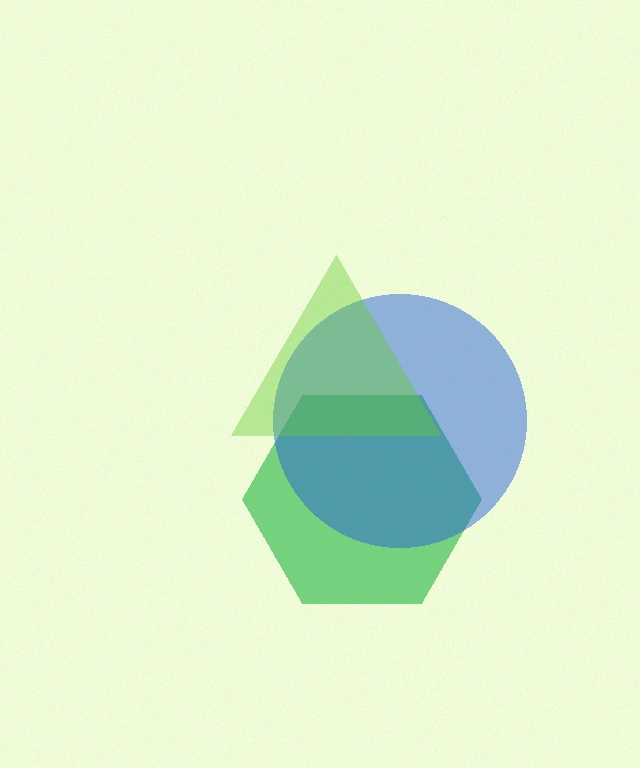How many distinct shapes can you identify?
There are 3 distinct shapes: a green hexagon, a blue circle, a lime triangle.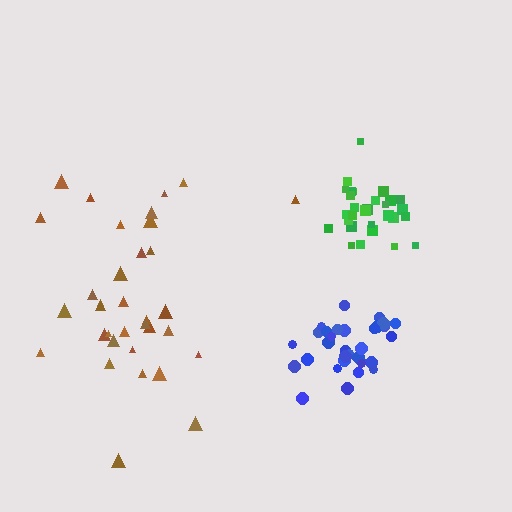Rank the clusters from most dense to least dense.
blue, green, brown.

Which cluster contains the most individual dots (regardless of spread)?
Brown (34).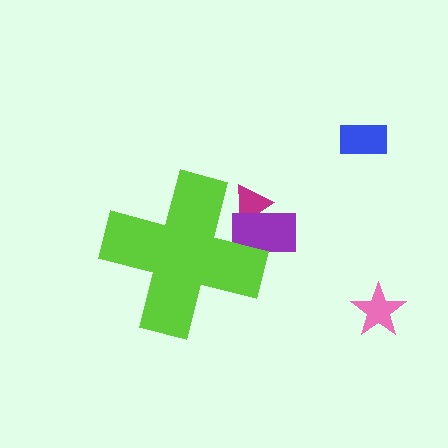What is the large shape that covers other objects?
A lime cross.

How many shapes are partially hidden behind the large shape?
2 shapes are partially hidden.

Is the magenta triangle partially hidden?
Yes, the magenta triangle is partially hidden behind the lime cross.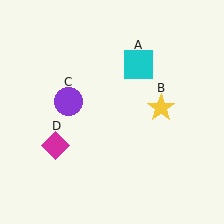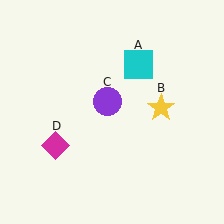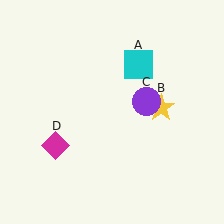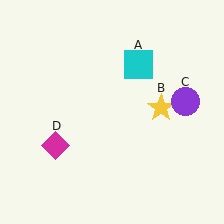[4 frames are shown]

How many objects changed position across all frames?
1 object changed position: purple circle (object C).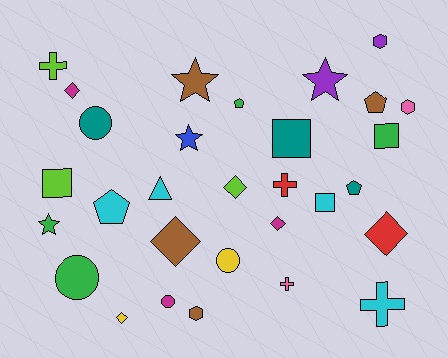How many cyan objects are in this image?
There are 4 cyan objects.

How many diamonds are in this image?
There are 6 diamonds.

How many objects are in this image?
There are 30 objects.